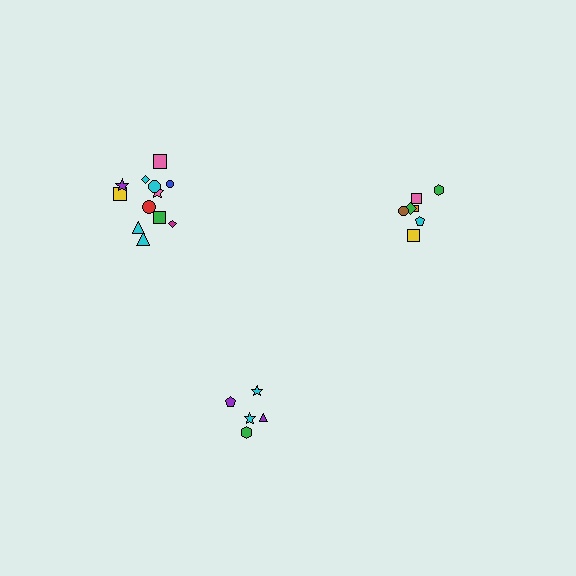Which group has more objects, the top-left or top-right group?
The top-left group.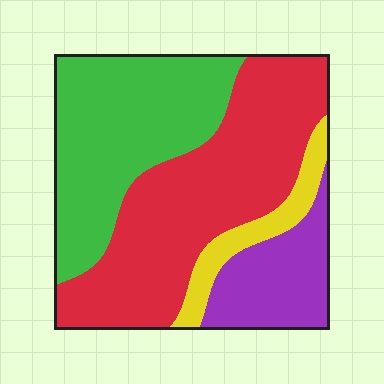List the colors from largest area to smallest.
From largest to smallest: red, green, purple, yellow.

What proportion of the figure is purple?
Purple takes up less than a quarter of the figure.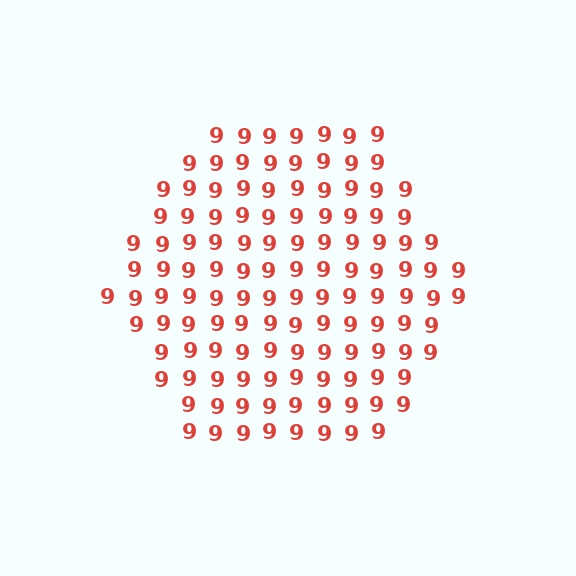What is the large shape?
The large shape is a hexagon.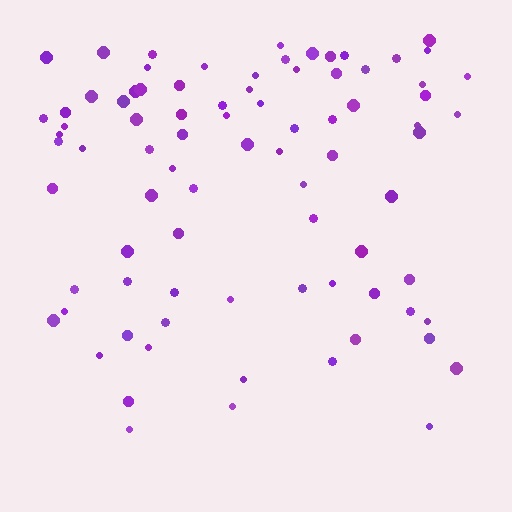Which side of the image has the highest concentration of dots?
The top.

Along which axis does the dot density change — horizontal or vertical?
Vertical.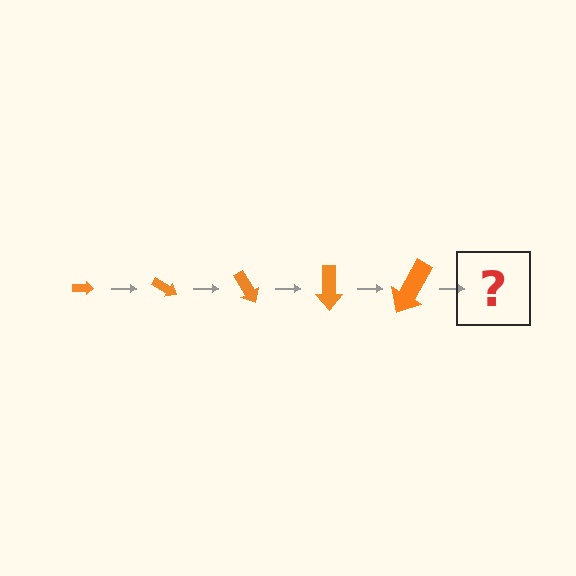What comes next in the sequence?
The next element should be an arrow, larger than the previous one and rotated 150 degrees from the start.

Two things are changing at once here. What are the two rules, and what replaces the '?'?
The two rules are that the arrow grows larger each step and it rotates 30 degrees each step. The '?' should be an arrow, larger than the previous one and rotated 150 degrees from the start.